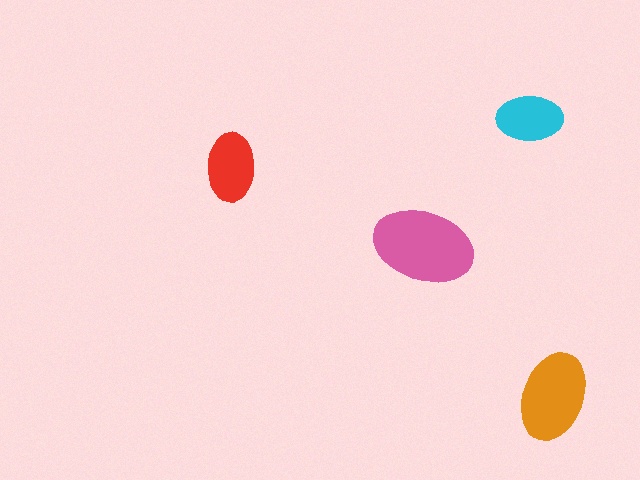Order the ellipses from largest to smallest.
the pink one, the orange one, the red one, the cyan one.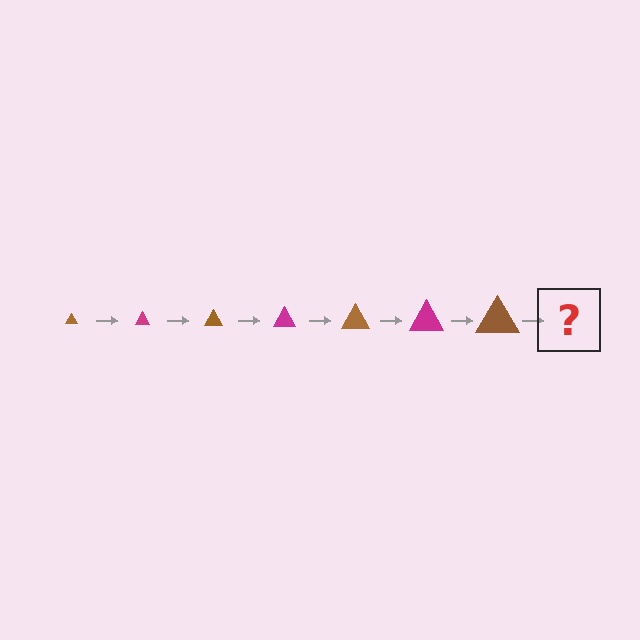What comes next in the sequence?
The next element should be a magenta triangle, larger than the previous one.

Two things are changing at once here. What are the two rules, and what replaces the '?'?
The two rules are that the triangle grows larger each step and the color cycles through brown and magenta. The '?' should be a magenta triangle, larger than the previous one.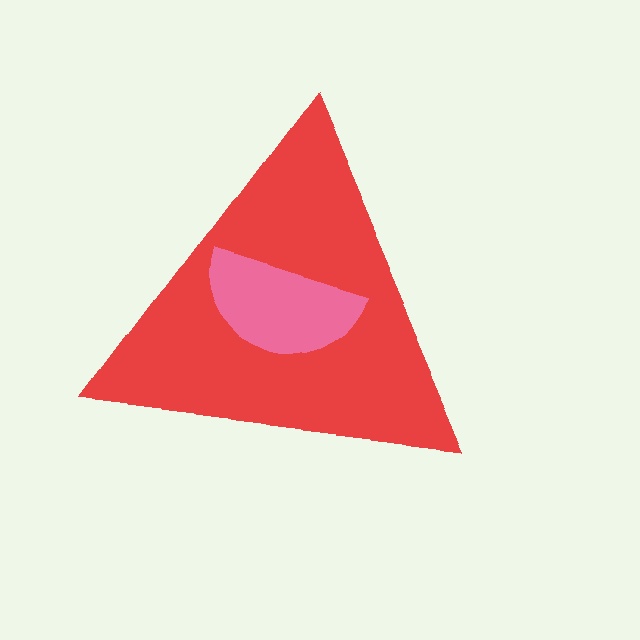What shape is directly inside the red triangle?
The pink semicircle.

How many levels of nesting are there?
2.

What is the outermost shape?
The red triangle.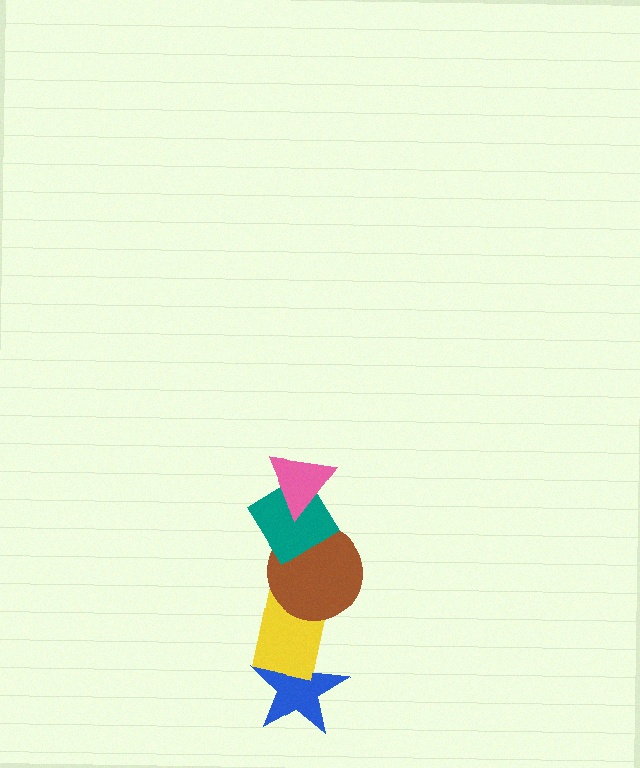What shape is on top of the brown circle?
The teal diamond is on top of the brown circle.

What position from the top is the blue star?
The blue star is 5th from the top.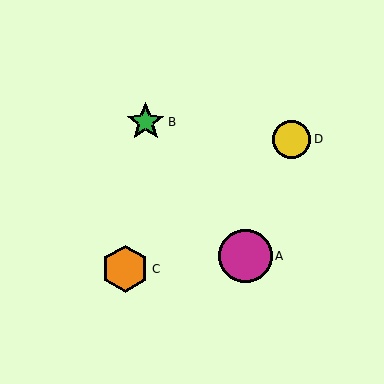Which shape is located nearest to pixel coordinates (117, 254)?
The orange hexagon (labeled C) at (125, 269) is nearest to that location.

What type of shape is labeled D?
Shape D is a yellow circle.